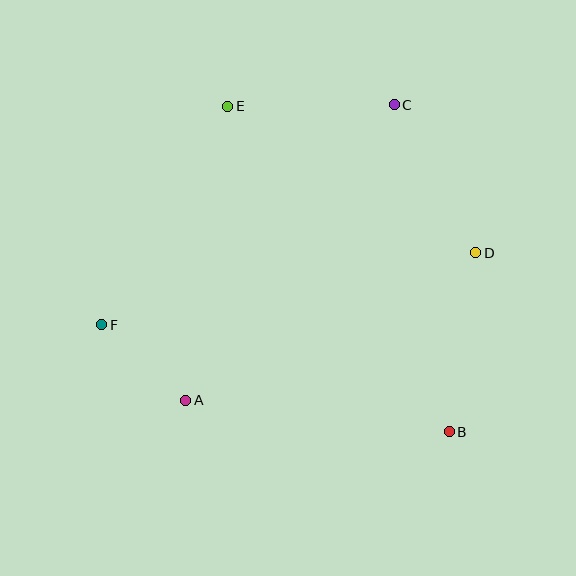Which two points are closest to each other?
Points A and F are closest to each other.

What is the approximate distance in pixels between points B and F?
The distance between B and F is approximately 364 pixels.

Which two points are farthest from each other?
Points B and E are farthest from each other.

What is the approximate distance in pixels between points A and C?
The distance between A and C is approximately 362 pixels.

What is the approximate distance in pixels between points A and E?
The distance between A and E is approximately 297 pixels.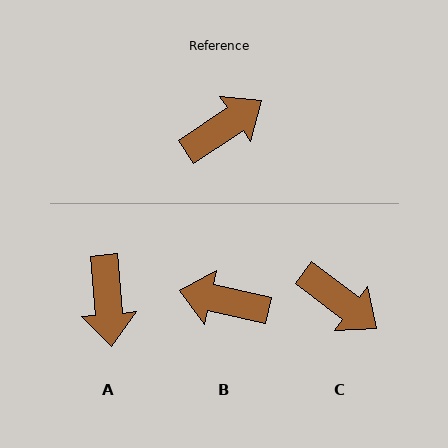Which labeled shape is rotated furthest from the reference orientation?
B, about 133 degrees away.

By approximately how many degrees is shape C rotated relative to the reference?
Approximately 71 degrees clockwise.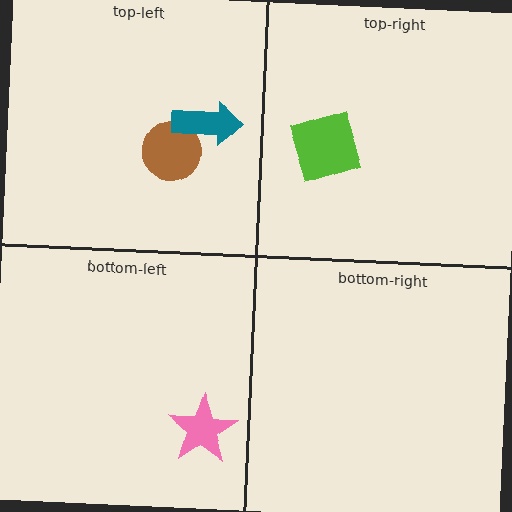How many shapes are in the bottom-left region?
1.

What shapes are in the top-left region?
The brown circle, the teal arrow.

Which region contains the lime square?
The top-right region.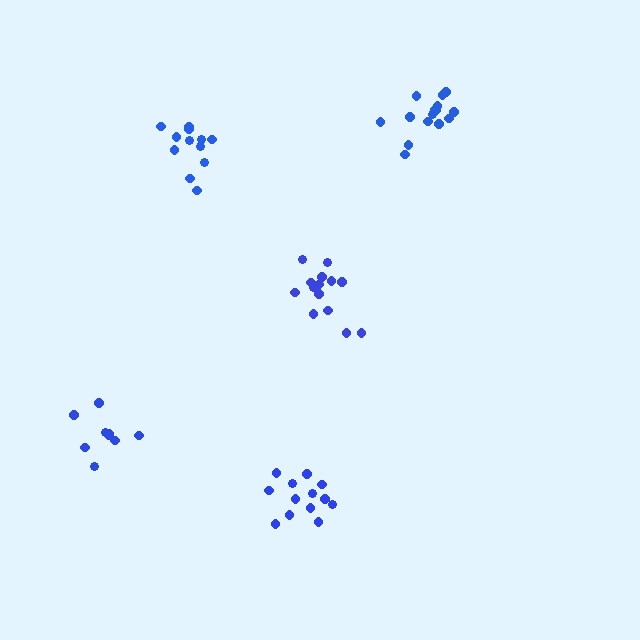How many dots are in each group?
Group 1: 15 dots, Group 2: 14 dots, Group 3: 9 dots, Group 4: 12 dots, Group 5: 13 dots (63 total).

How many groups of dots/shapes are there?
There are 5 groups.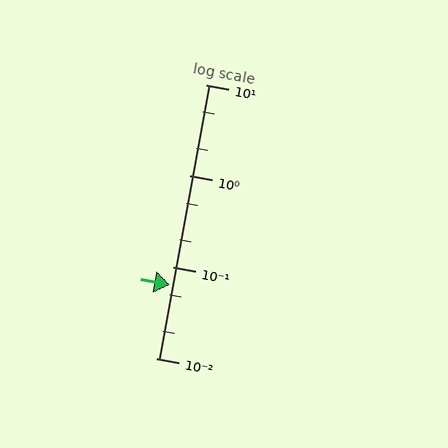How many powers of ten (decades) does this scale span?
The scale spans 3 decades, from 0.01 to 10.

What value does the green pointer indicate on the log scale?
The pointer indicates approximately 0.063.